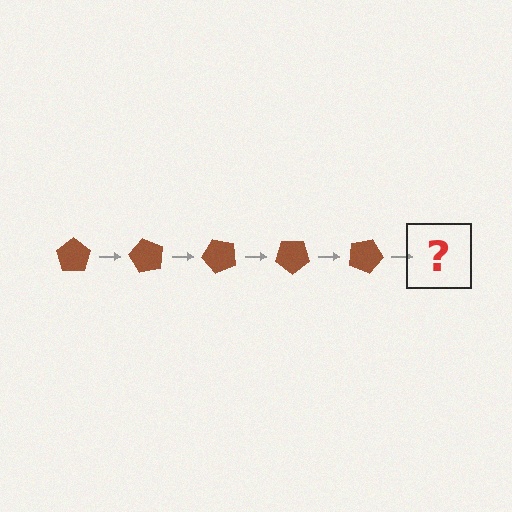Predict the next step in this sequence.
The next step is a brown pentagon rotated 300 degrees.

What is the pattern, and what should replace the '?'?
The pattern is that the pentagon rotates 60 degrees each step. The '?' should be a brown pentagon rotated 300 degrees.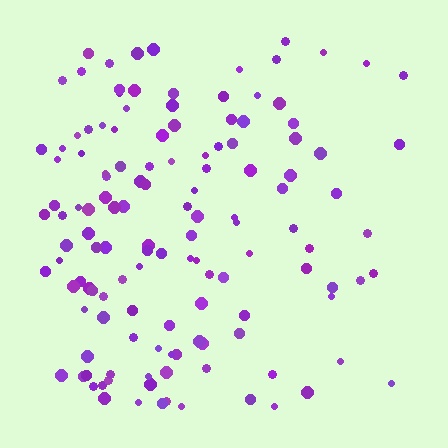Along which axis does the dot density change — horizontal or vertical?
Horizontal.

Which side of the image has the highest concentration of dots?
The left.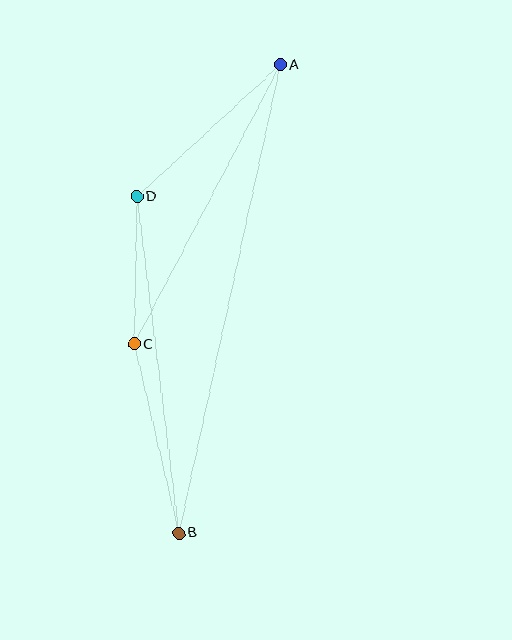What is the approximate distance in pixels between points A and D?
The distance between A and D is approximately 195 pixels.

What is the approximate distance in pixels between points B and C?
The distance between B and C is approximately 195 pixels.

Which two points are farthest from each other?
Points A and B are farthest from each other.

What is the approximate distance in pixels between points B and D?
The distance between B and D is approximately 339 pixels.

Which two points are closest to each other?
Points C and D are closest to each other.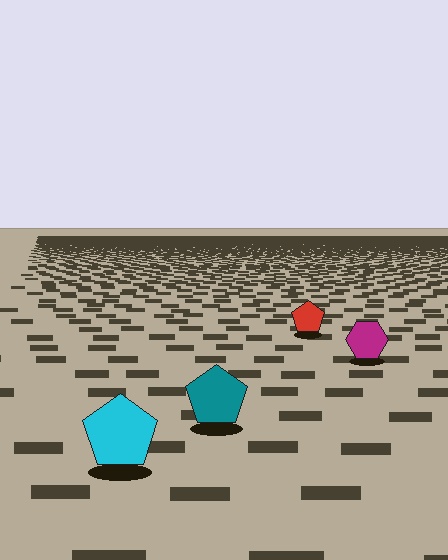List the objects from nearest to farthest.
From nearest to farthest: the cyan pentagon, the teal pentagon, the magenta hexagon, the red pentagon.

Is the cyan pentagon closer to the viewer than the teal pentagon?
Yes. The cyan pentagon is closer — you can tell from the texture gradient: the ground texture is coarser near it.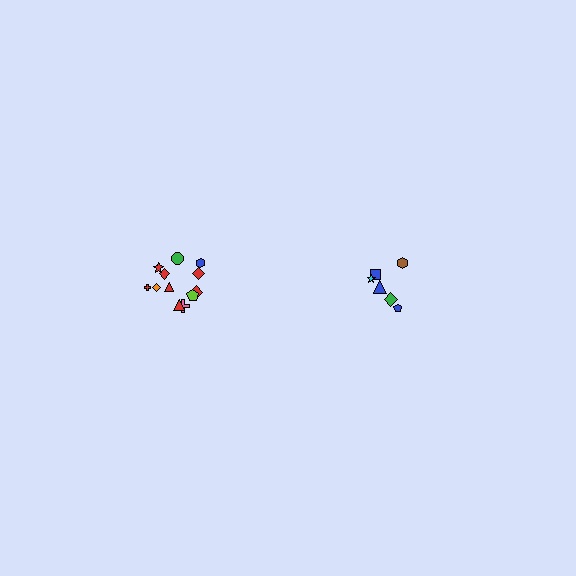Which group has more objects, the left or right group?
The left group.